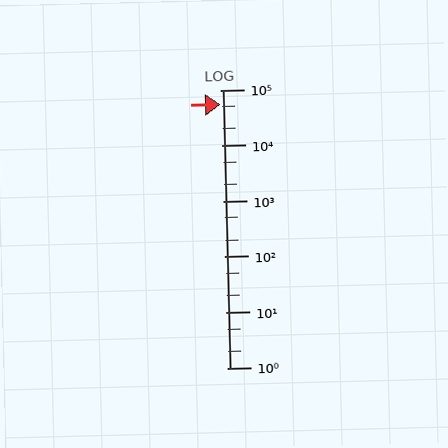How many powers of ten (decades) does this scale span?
The scale spans 5 decades, from 1 to 100000.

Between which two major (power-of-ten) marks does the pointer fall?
The pointer is between 10000 and 100000.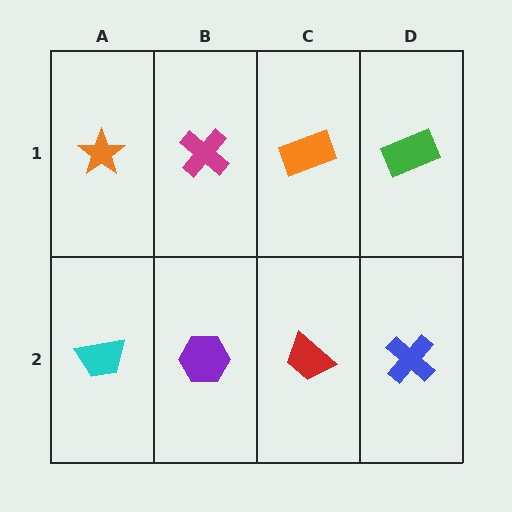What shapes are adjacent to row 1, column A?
A cyan trapezoid (row 2, column A), a magenta cross (row 1, column B).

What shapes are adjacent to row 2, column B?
A magenta cross (row 1, column B), a cyan trapezoid (row 2, column A), a red trapezoid (row 2, column C).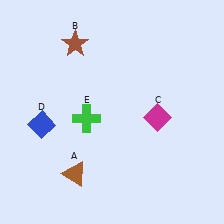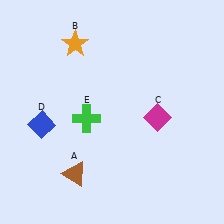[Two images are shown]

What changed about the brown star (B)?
In Image 1, B is brown. In Image 2, it changed to orange.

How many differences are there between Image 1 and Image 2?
There is 1 difference between the two images.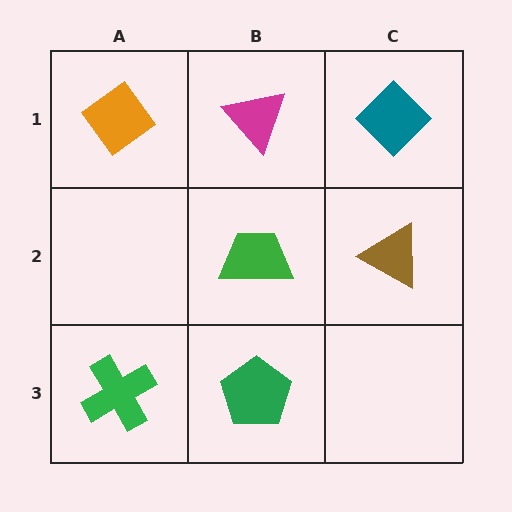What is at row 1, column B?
A magenta triangle.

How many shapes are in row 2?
2 shapes.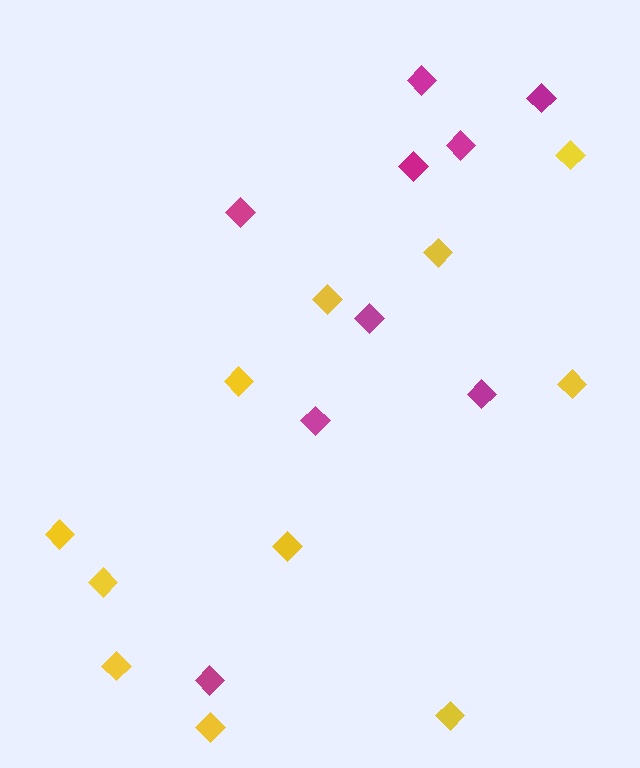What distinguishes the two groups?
There are 2 groups: one group of yellow diamonds (11) and one group of magenta diamonds (9).